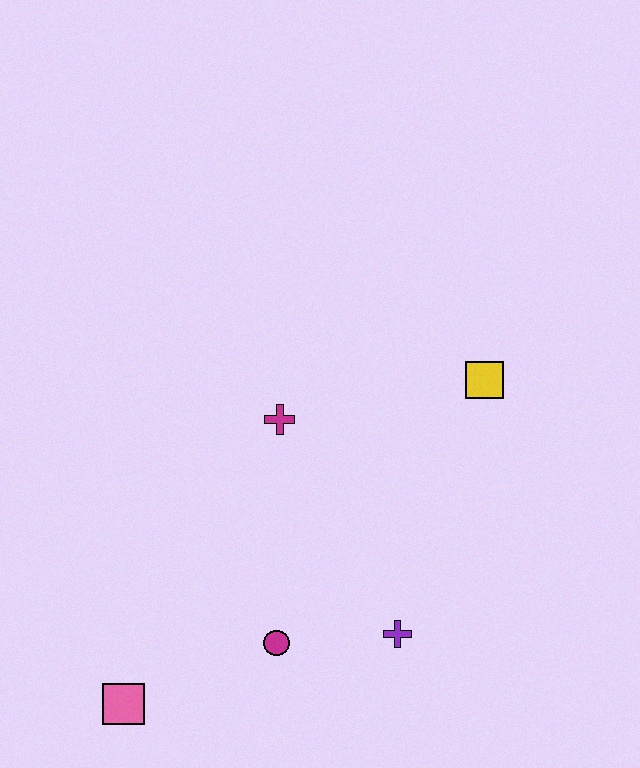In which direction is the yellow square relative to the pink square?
The yellow square is to the right of the pink square.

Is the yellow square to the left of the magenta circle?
No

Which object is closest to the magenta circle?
The purple cross is closest to the magenta circle.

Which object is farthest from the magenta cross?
The pink square is farthest from the magenta cross.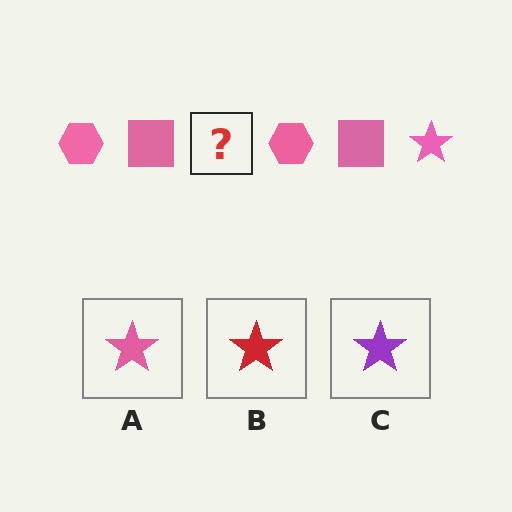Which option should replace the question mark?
Option A.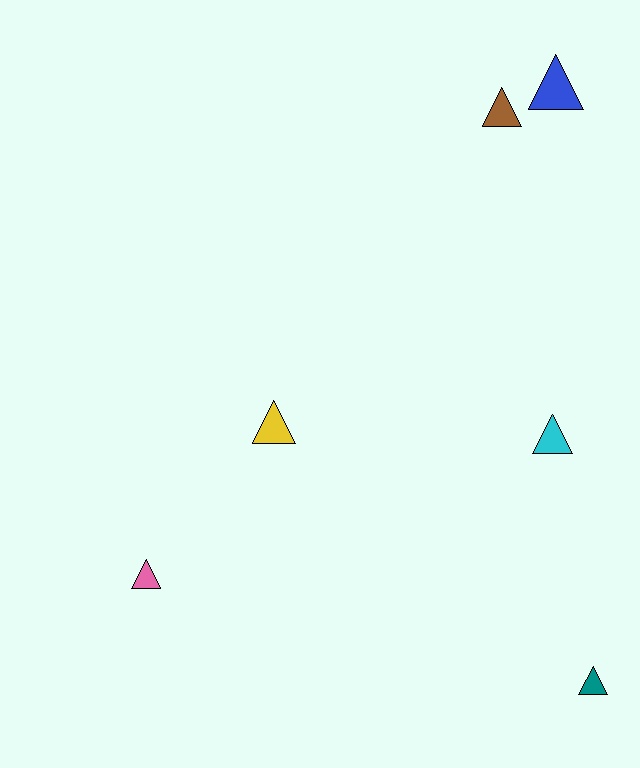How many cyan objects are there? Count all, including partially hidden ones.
There is 1 cyan object.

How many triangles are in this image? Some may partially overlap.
There are 6 triangles.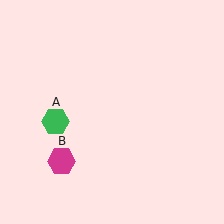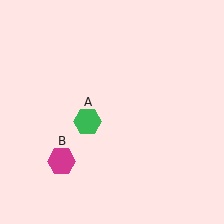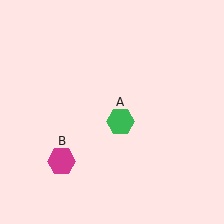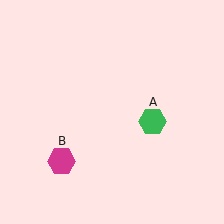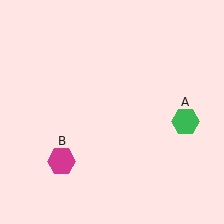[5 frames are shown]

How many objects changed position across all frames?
1 object changed position: green hexagon (object A).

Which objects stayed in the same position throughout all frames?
Magenta hexagon (object B) remained stationary.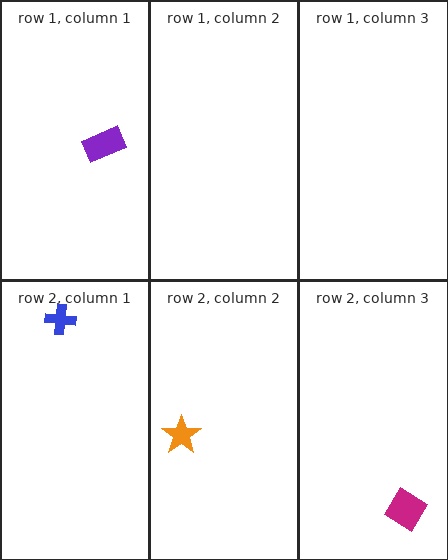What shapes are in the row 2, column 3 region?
The magenta diamond.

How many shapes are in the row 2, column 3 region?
1.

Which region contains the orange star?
The row 2, column 2 region.